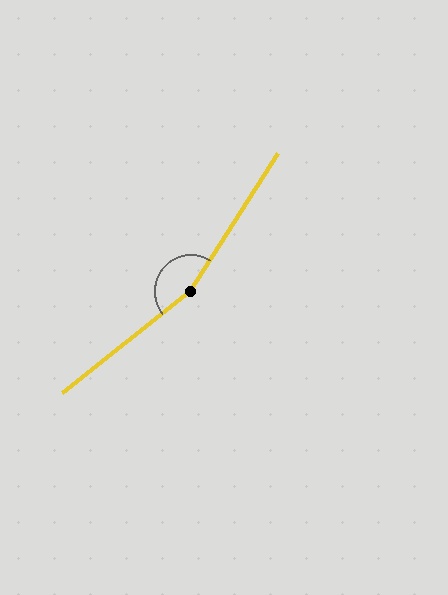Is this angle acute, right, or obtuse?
It is obtuse.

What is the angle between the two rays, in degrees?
Approximately 161 degrees.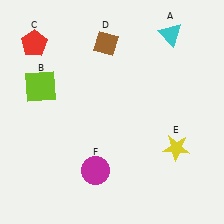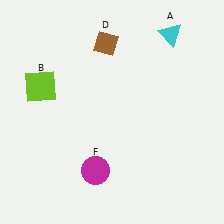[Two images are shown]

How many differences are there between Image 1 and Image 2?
There are 2 differences between the two images.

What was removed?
The yellow star (E), the red pentagon (C) were removed in Image 2.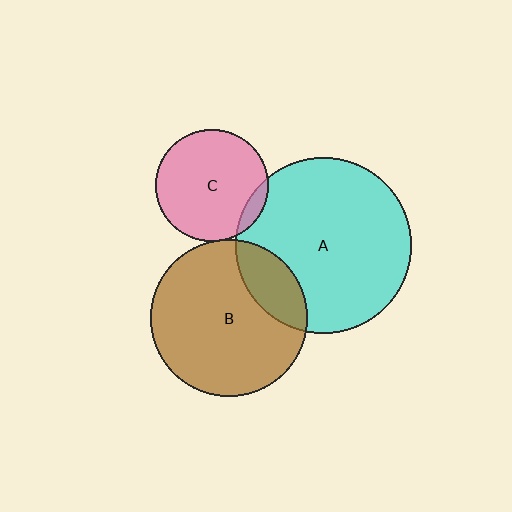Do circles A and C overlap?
Yes.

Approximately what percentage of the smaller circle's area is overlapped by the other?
Approximately 10%.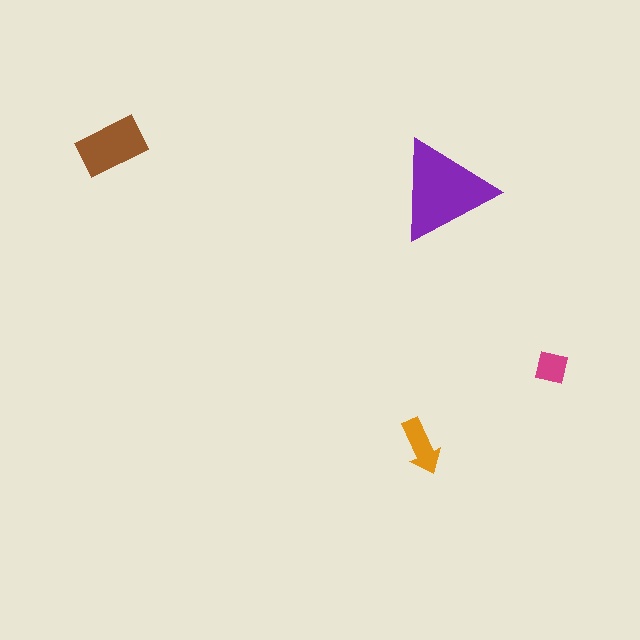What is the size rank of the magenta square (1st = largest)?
4th.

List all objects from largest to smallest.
The purple triangle, the brown rectangle, the orange arrow, the magenta square.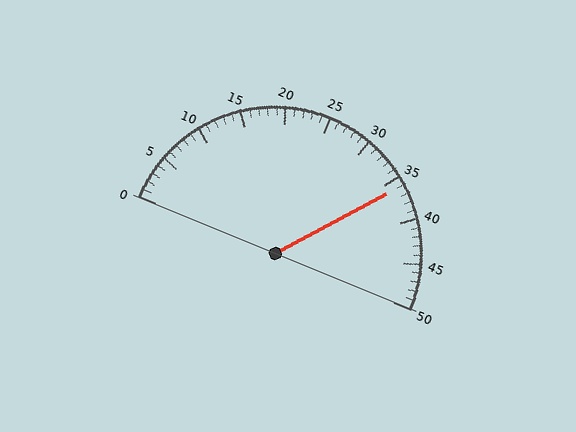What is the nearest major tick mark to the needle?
The nearest major tick mark is 35.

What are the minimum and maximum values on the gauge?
The gauge ranges from 0 to 50.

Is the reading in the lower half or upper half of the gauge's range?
The reading is in the upper half of the range (0 to 50).